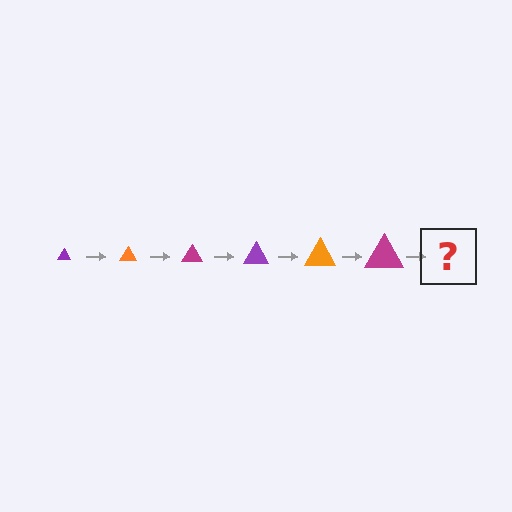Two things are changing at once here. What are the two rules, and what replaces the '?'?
The two rules are that the triangle grows larger each step and the color cycles through purple, orange, and magenta. The '?' should be a purple triangle, larger than the previous one.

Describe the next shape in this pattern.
It should be a purple triangle, larger than the previous one.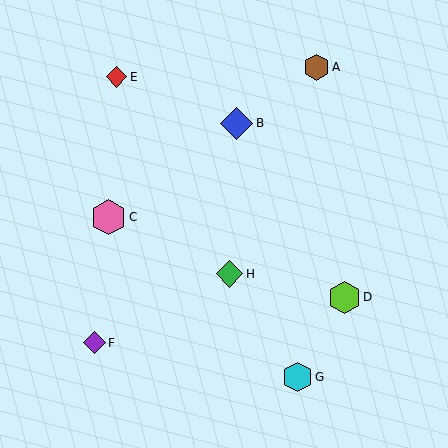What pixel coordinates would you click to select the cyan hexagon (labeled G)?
Click at (297, 377) to select the cyan hexagon G.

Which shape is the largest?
The pink hexagon (labeled C) is the largest.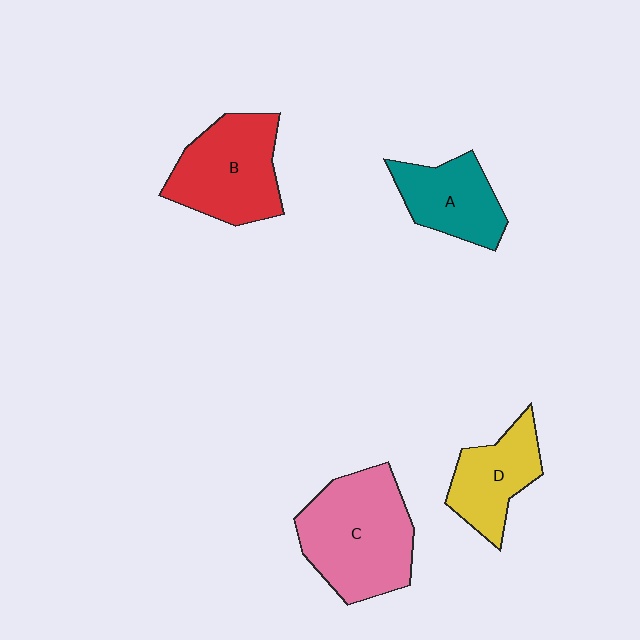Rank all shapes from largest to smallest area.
From largest to smallest: C (pink), B (red), A (teal), D (yellow).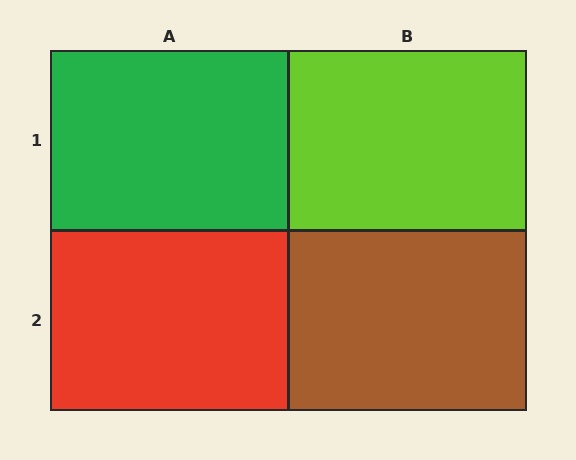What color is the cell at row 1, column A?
Green.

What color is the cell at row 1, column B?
Lime.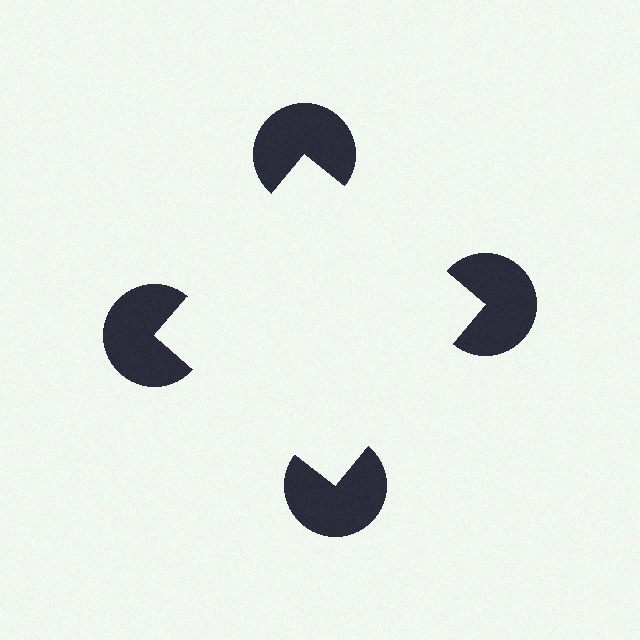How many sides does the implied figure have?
4 sides.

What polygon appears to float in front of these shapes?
An illusory square — its edges are inferred from the aligned wedge cuts in the pac-man discs, not physically drawn.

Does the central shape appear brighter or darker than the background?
It typically appears slightly brighter than the background, even though no actual brightness change is drawn.